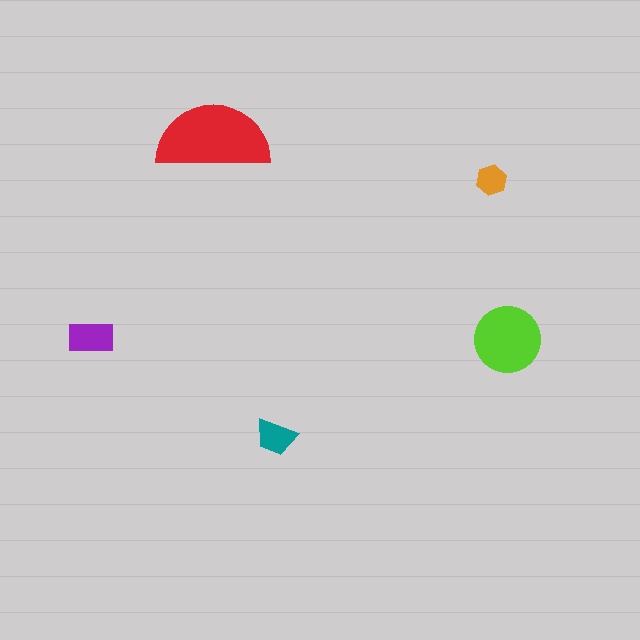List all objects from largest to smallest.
The red semicircle, the lime circle, the purple rectangle, the teal trapezoid, the orange hexagon.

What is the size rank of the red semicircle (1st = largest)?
1st.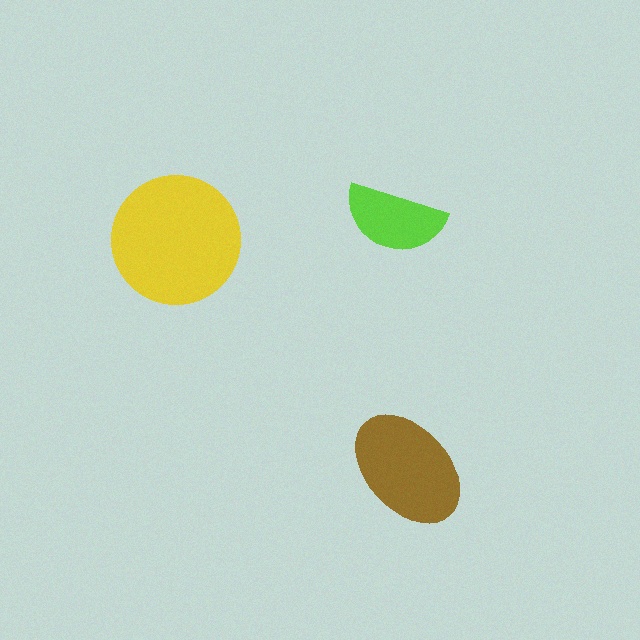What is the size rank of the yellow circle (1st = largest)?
1st.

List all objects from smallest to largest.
The lime semicircle, the brown ellipse, the yellow circle.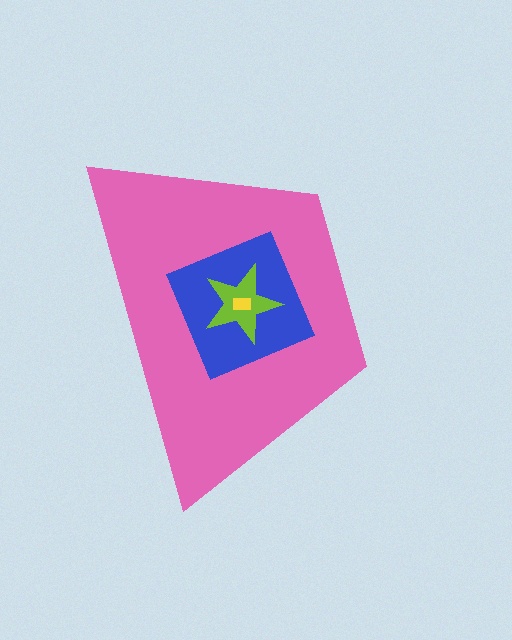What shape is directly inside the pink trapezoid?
The blue square.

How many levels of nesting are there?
4.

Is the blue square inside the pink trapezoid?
Yes.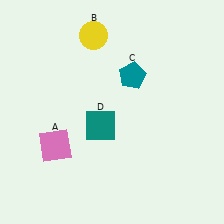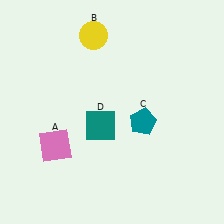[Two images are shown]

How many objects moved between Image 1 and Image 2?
1 object moved between the two images.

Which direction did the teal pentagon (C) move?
The teal pentagon (C) moved down.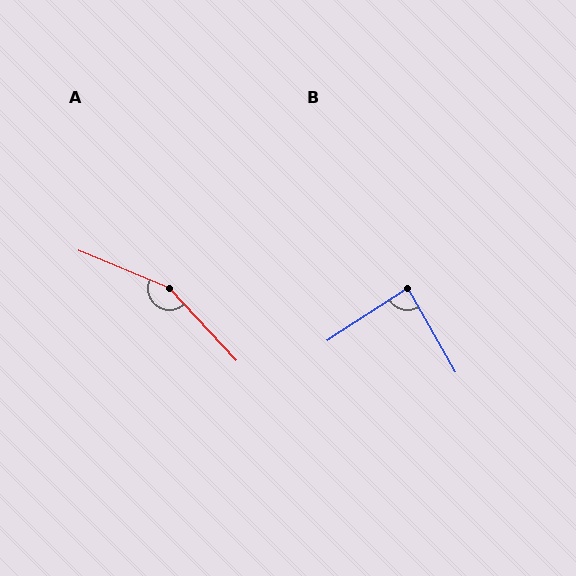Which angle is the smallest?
B, at approximately 87 degrees.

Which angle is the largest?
A, at approximately 155 degrees.